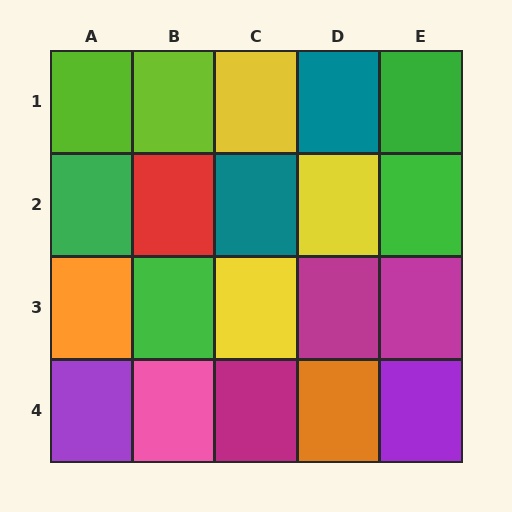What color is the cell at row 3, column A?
Orange.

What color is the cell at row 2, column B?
Red.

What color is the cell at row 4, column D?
Orange.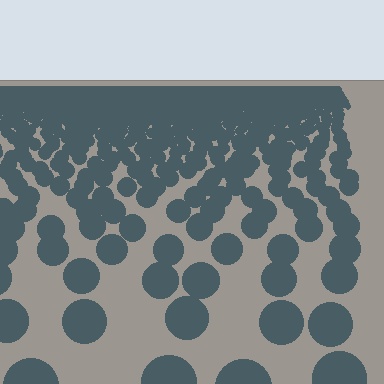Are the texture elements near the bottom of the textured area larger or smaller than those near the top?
Larger. Near the bottom, elements are closer to the viewer and appear at a bigger on-screen size.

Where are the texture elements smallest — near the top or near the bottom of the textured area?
Near the top.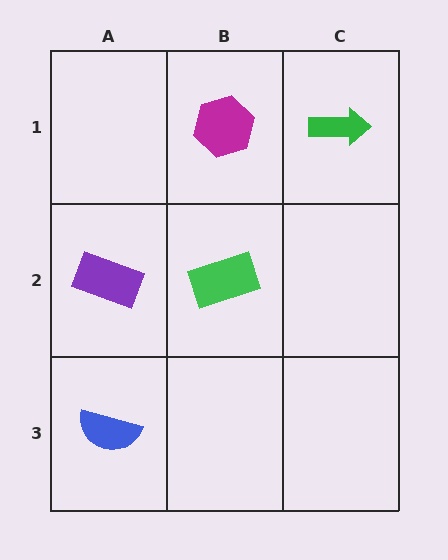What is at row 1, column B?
A magenta hexagon.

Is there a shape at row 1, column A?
No, that cell is empty.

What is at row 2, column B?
A green rectangle.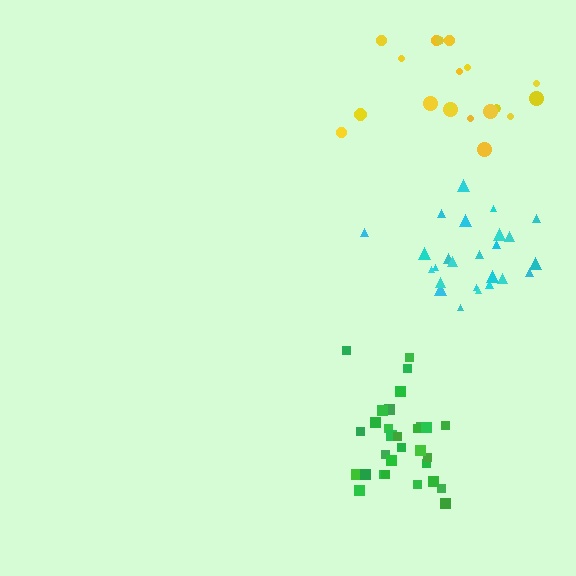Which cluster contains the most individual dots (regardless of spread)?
Green (30).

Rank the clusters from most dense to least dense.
green, cyan, yellow.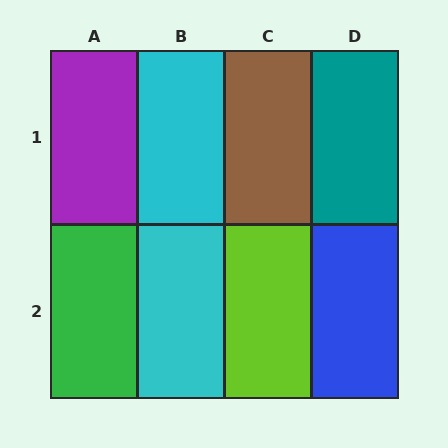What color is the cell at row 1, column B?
Cyan.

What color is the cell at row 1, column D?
Teal.